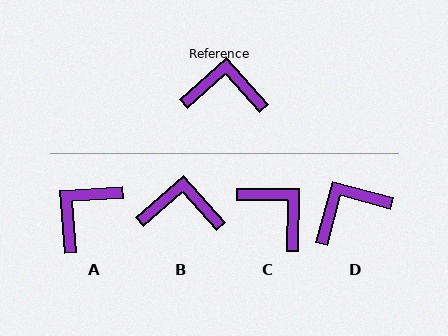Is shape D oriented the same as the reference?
No, it is off by about 33 degrees.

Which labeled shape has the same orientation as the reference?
B.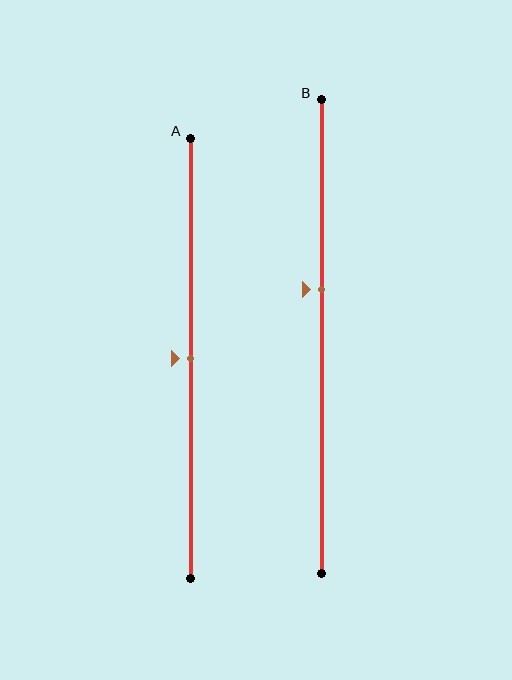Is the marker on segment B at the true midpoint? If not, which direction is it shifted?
No, the marker on segment B is shifted upward by about 10% of the segment length.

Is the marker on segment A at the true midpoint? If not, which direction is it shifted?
Yes, the marker on segment A is at the true midpoint.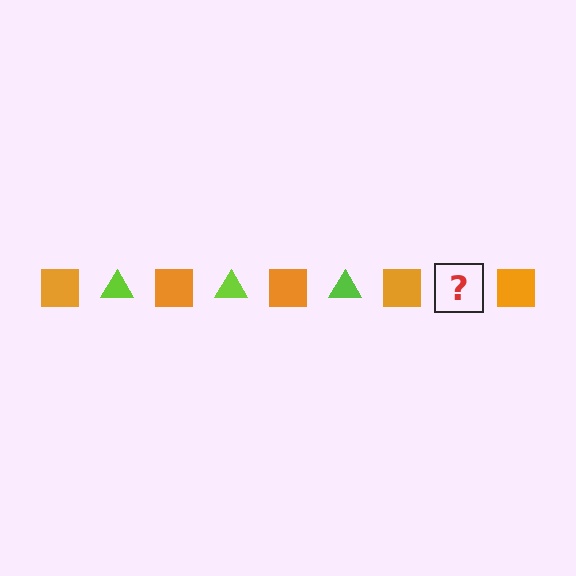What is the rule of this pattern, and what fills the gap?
The rule is that the pattern alternates between orange square and lime triangle. The gap should be filled with a lime triangle.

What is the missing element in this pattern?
The missing element is a lime triangle.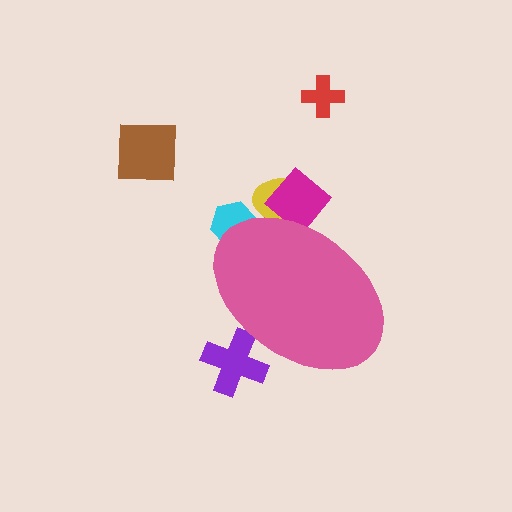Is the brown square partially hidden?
No, the brown square is fully visible.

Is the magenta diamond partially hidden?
Yes, the magenta diamond is partially hidden behind the pink ellipse.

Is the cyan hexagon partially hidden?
Yes, the cyan hexagon is partially hidden behind the pink ellipse.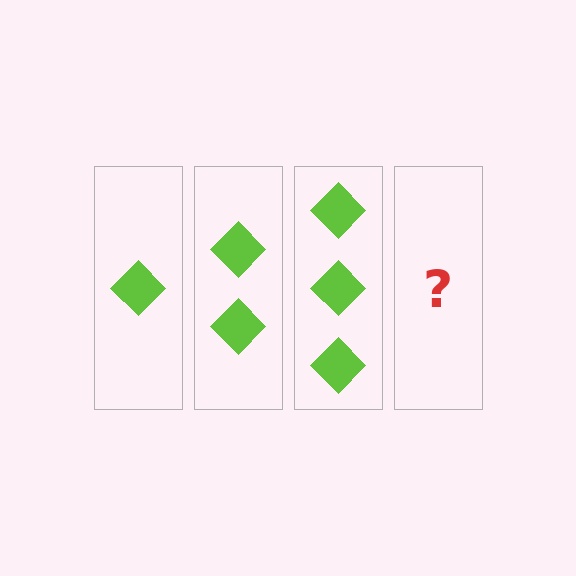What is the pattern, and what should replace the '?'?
The pattern is that each step adds one more diamond. The '?' should be 4 diamonds.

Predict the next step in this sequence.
The next step is 4 diamonds.